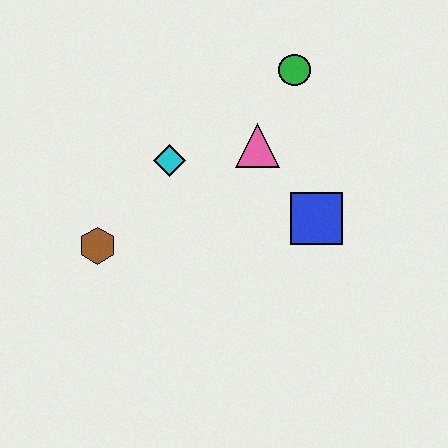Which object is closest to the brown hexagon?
The cyan diamond is closest to the brown hexagon.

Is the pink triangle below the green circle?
Yes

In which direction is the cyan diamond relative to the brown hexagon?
The cyan diamond is above the brown hexagon.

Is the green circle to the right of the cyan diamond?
Yes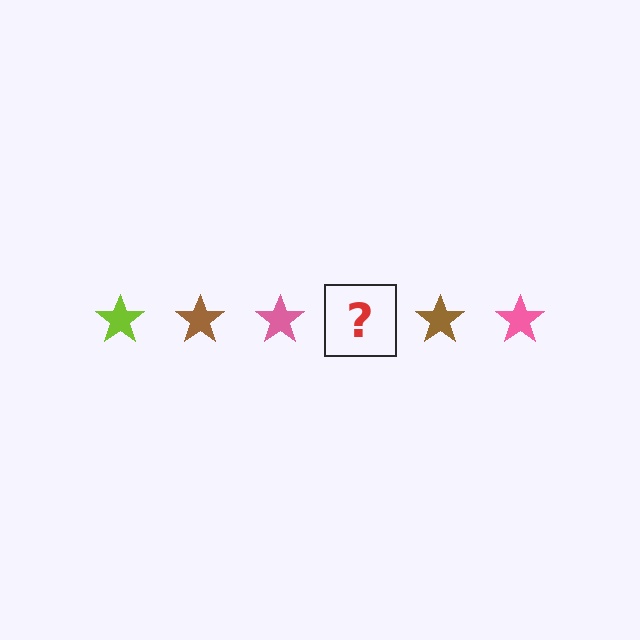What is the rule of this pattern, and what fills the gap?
The rule is that the pattern cycles through lime, brown, pink stars. The gap should be filled with a lime star.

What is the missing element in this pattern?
The missing element is a lime star.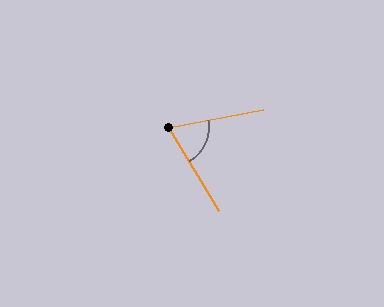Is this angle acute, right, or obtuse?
It is acute.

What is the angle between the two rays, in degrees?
Approximately 69 degrees.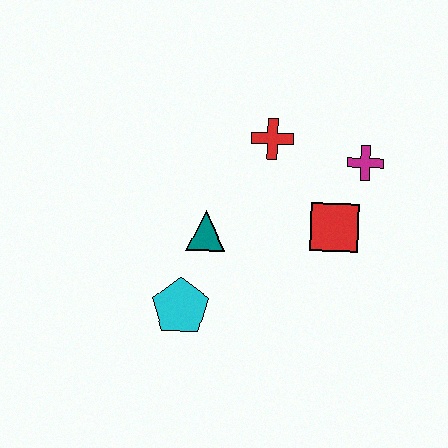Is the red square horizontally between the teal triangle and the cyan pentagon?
No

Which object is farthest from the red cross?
The cyan pentagon is farthest from the red cross.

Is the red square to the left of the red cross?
No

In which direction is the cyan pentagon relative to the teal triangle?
The cyan pentagon is below the teal triangle.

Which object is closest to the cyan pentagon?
The teal triangle is closest to the cyan pentagon.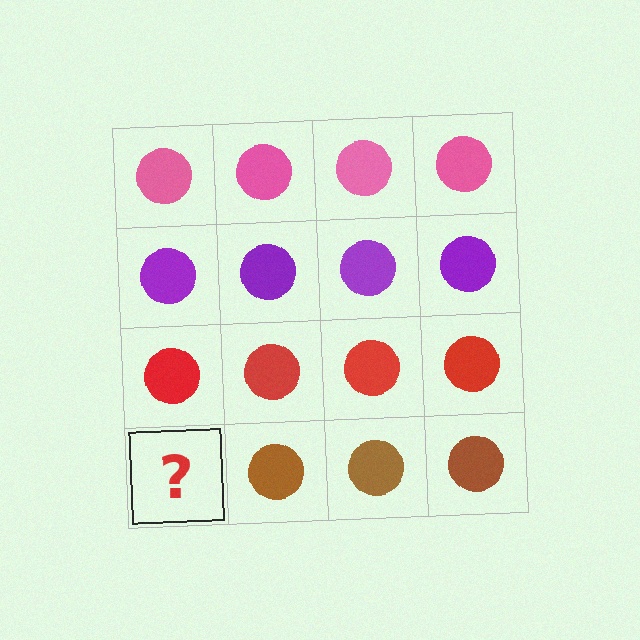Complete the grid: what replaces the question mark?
The question mark should be replaced with a brown circle.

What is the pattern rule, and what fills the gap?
The rule is that each row has a consistent color. The gap should be filled with a brown circle.